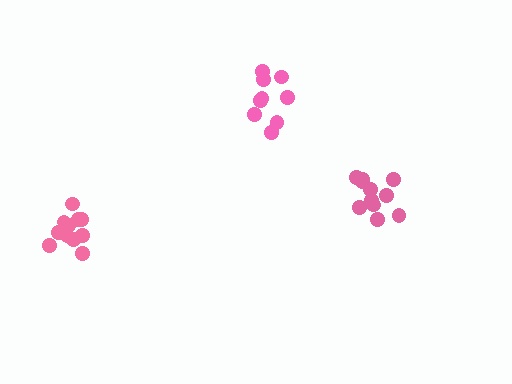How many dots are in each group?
Group 1: 11 dots, Group 2: 9 dots, Group 3: 11 dots (31 total).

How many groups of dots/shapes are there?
There are 3 groups.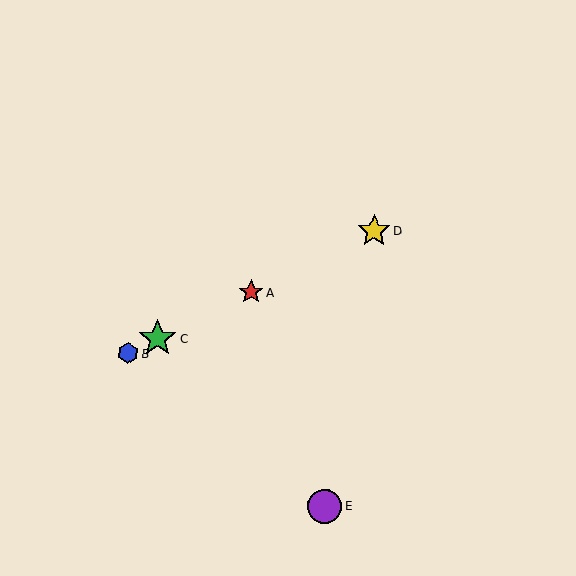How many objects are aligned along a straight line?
4 objects (A, B, C, D) are aligned along a straight line.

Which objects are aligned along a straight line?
Objects A, B, C, D are aligned along a straight line.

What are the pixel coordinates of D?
Object D is at (374, 231).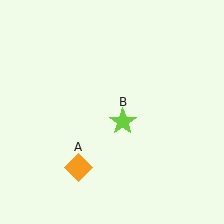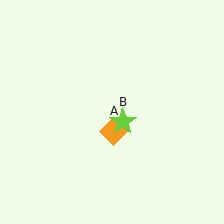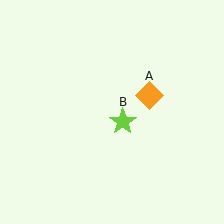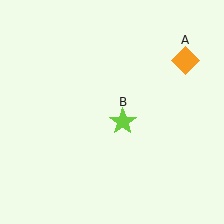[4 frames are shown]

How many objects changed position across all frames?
1 object changed position: orange diamond (object A).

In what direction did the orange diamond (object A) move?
The orange diamond (object A) moved up and to the right.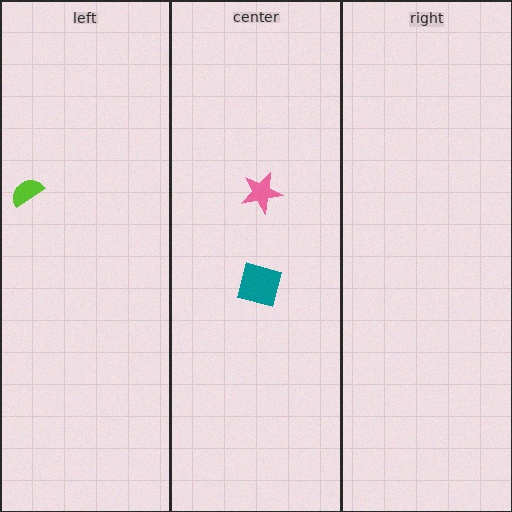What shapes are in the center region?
The teal square, the pink star.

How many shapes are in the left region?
1.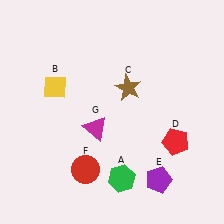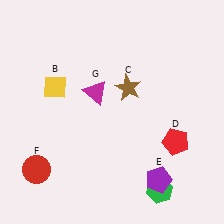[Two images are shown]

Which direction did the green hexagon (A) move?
The green hexagon (A) moved right.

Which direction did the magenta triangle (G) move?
The magenta triangle (G) moved up.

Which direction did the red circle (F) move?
The red circle (F) moved left.